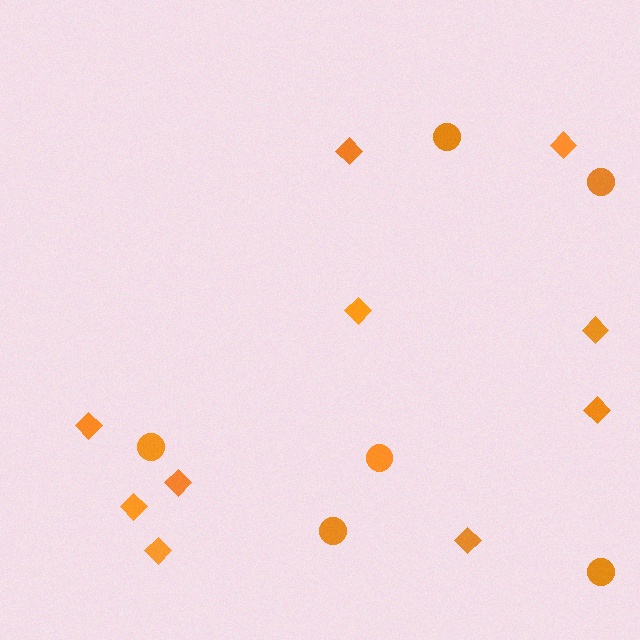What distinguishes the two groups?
There are 2 groups: one group of diamonds (10) and one group of circles (6).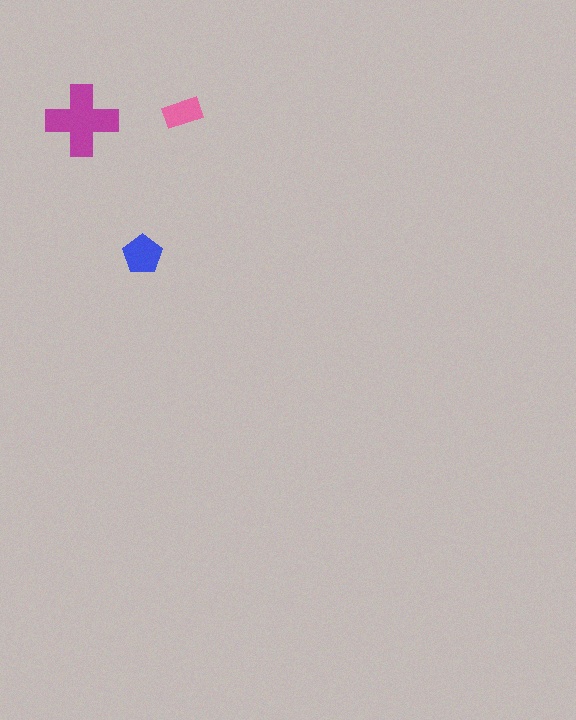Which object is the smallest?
The pink rectangle.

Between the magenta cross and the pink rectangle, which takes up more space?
The magenta cross.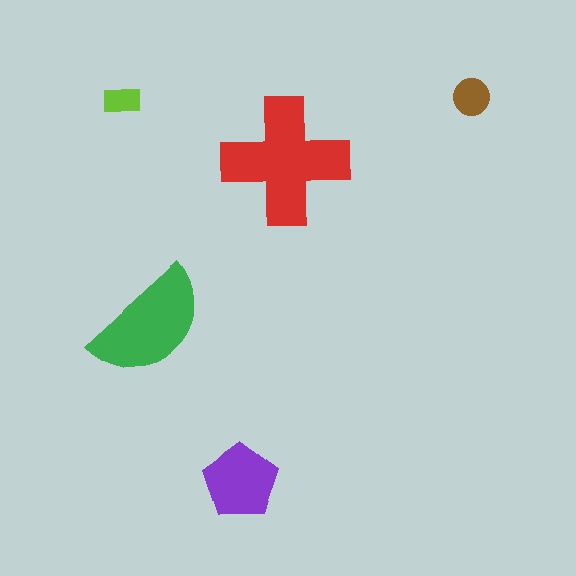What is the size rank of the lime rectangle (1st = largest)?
5th.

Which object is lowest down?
The purple pentagon is bottommost.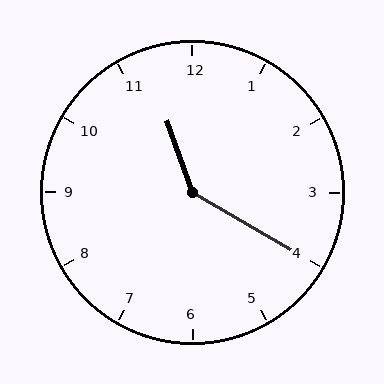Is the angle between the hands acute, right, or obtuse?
It is obtuse.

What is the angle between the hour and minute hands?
Approximately 140 degrees.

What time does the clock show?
11:20.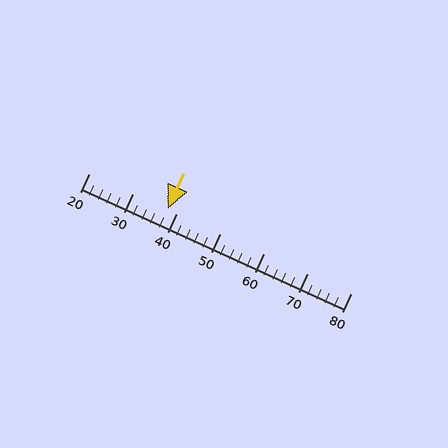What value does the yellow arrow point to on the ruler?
The yellow arrow points to approximately 38.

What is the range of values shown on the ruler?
The ruler shows values from 20 to 80.